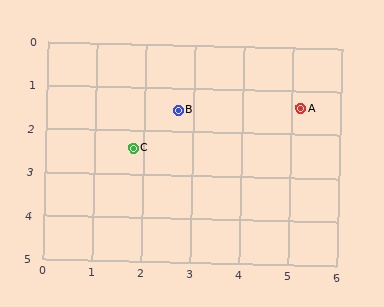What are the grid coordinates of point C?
Point C is at approximately (1.8, 2.4).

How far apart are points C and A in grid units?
Points C and A are about 3.5 grid units apart.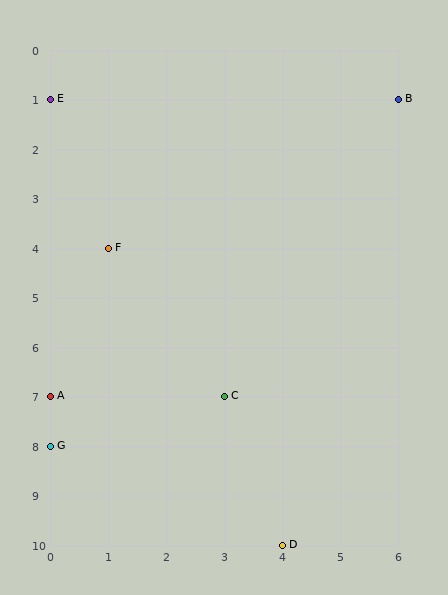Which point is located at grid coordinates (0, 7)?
Point A is at (0, 7).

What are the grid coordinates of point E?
Point E is at grid coordinates (0, 1).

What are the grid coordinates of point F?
Point F is at grid coordinates (1, 4).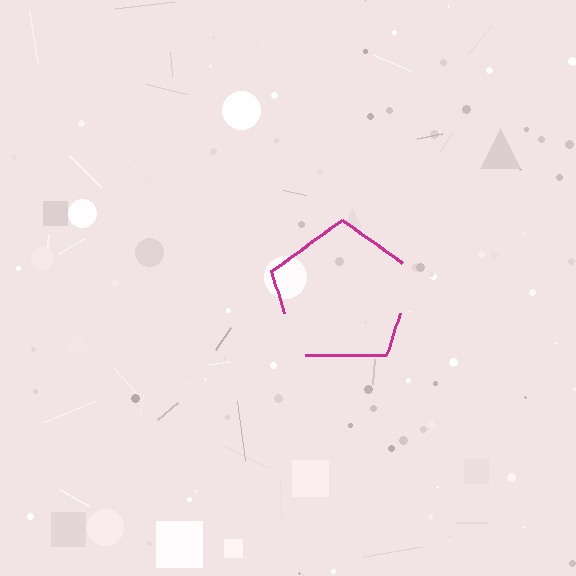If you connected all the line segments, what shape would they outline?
They would outline a pentagon.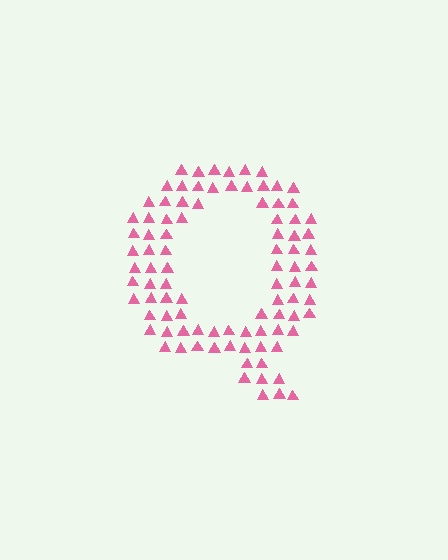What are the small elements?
The small elements are triangles.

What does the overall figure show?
The overall figure shows the letter Q.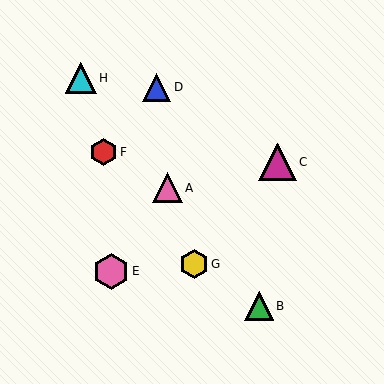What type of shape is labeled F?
Shape F is a red hexagon.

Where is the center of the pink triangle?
The center of the pink triangle is at (167, 188).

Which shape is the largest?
The magenta triangle (labeled C) is the largest.